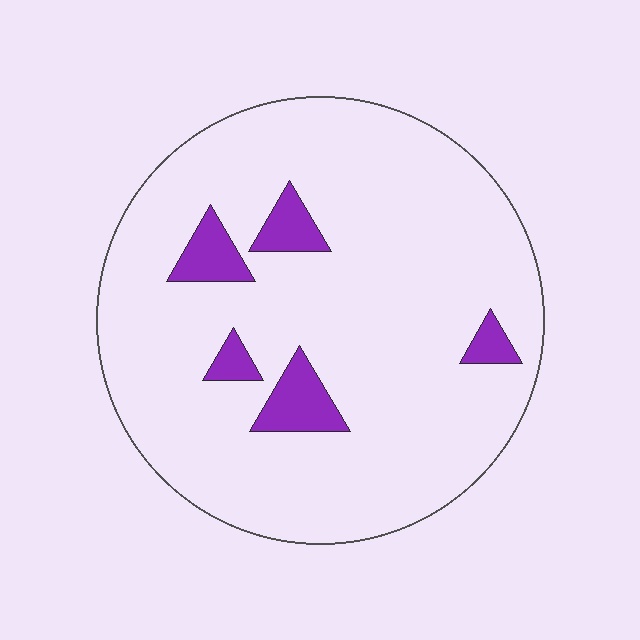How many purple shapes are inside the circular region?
5.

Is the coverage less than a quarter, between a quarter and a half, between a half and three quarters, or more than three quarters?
Less than a quarter.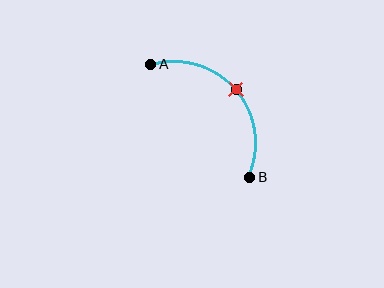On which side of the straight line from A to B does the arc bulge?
The arc bulges above and to the right of the straight line connecting A and B.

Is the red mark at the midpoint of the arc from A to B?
Yes. The red mark lies on the arc at equal arc-length from both A and B — it is the arc midpoint.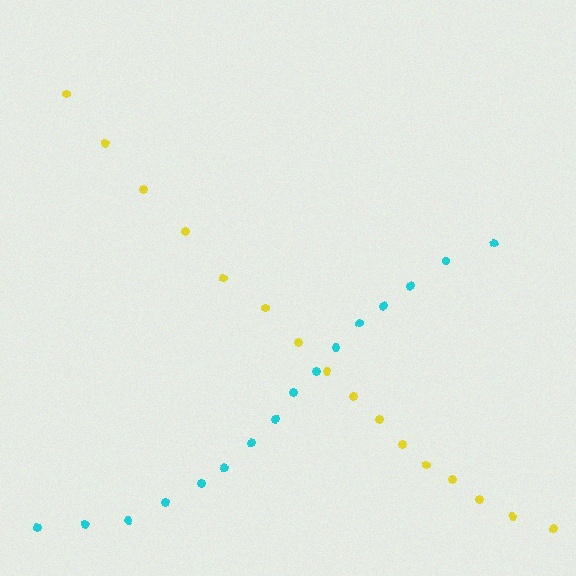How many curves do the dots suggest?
There are 2 distinct paths.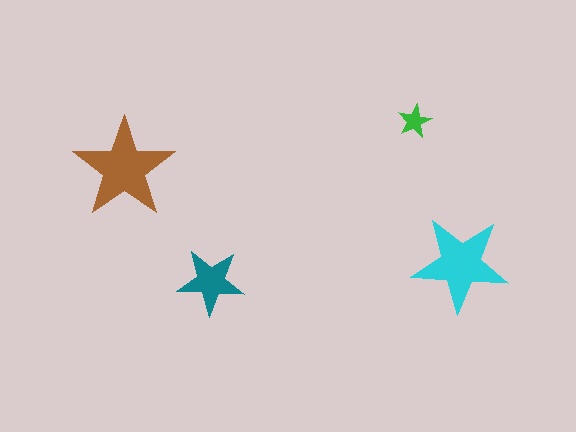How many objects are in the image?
There are 4 objects in the image.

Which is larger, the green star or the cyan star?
The cyan one.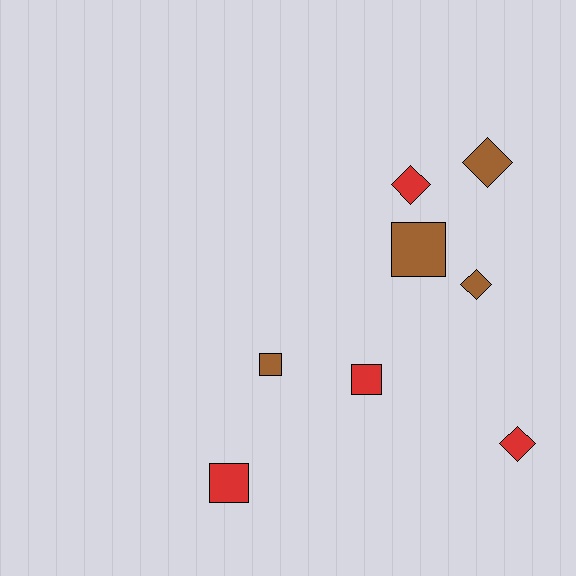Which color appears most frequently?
Red, with 4 objects.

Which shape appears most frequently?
Square, with 4 objects.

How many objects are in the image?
There are 8 objects.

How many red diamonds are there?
There are 2 red diamonds.